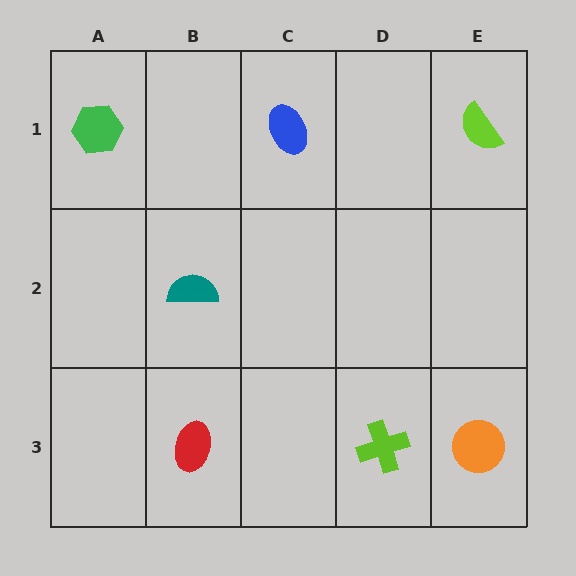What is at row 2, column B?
A teal semicircle.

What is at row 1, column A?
A green hexagon.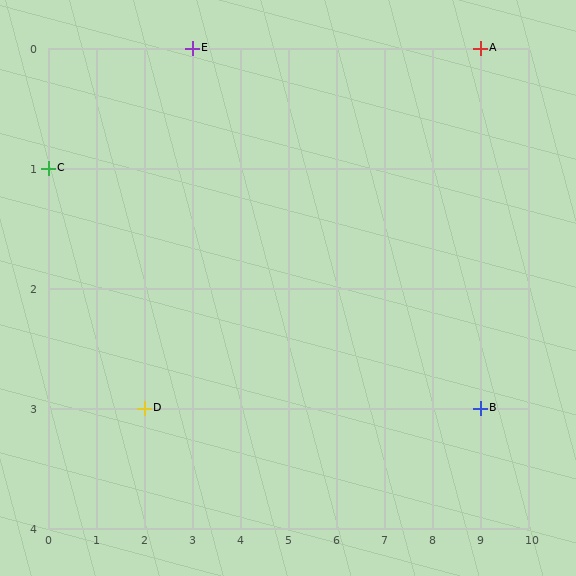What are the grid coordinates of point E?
Point E is at grid coordinates (3, 0).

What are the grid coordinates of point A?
Point A is at grid coordinates (9, 0).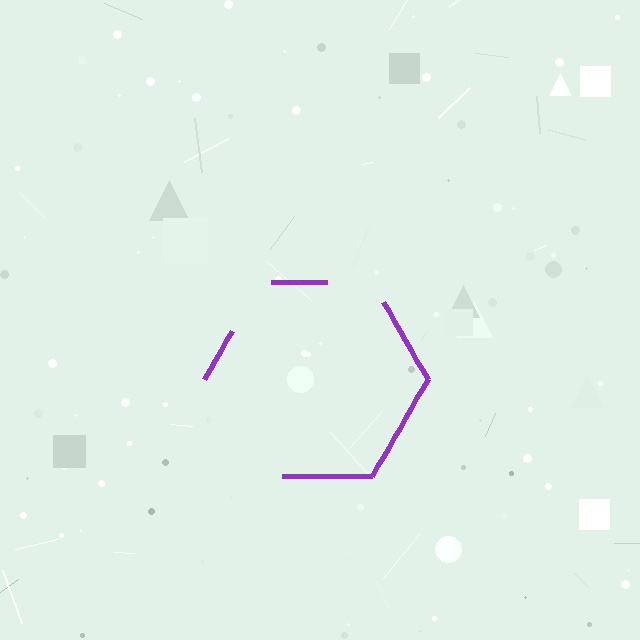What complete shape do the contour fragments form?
The contour fragments form a hexagon.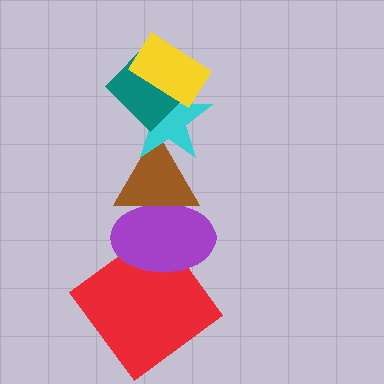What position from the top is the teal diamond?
The teal diamond is 2nd from the top.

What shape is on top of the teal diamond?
The yellow rectangle is on top of the teal diamond.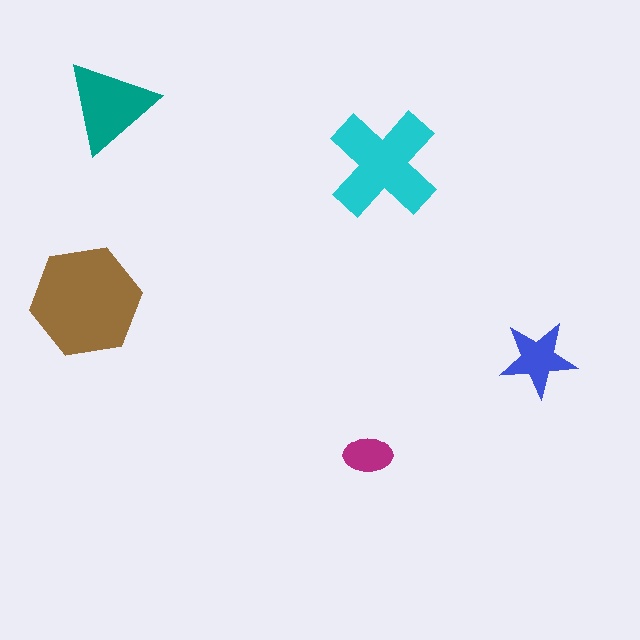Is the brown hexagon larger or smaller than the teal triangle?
Larger.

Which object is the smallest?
The magenta ellipse.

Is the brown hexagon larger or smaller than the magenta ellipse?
Larger.